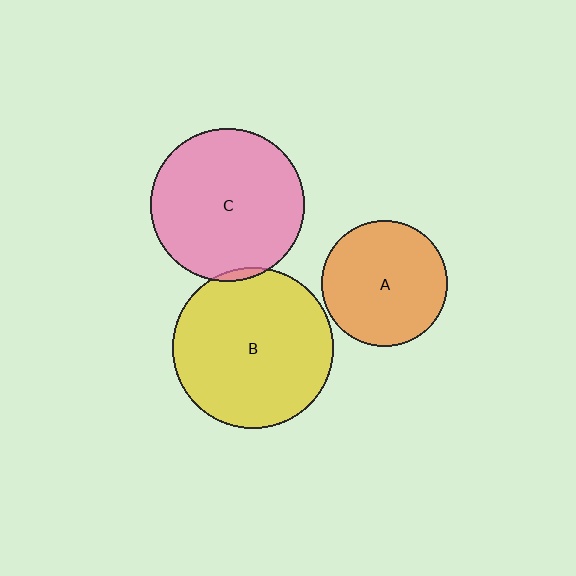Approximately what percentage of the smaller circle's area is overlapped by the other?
Approximately 5%.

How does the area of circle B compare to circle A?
Approximately 1.6 times.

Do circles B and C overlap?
Yes.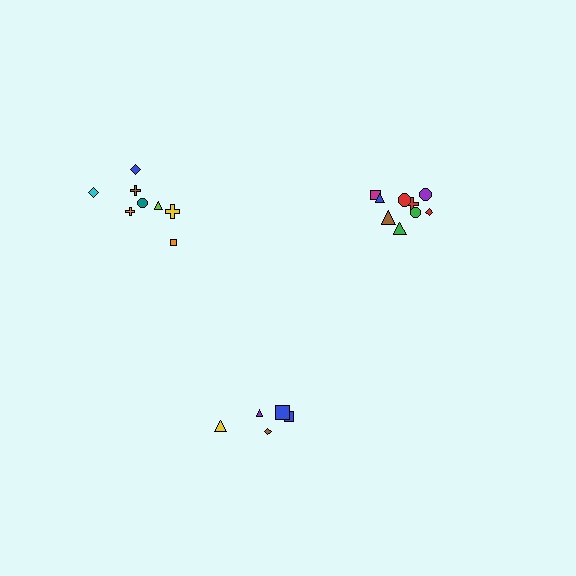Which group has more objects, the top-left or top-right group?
The top-right group.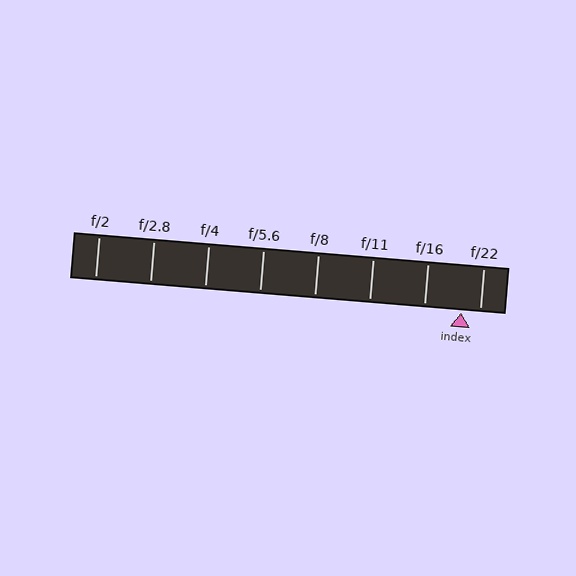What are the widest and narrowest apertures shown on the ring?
The widest aperture shown is f/2 and the narrowest is f/22.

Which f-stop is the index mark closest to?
The index mark is closest to f/22.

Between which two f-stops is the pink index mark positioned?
The index mark is between f/16 and f/22.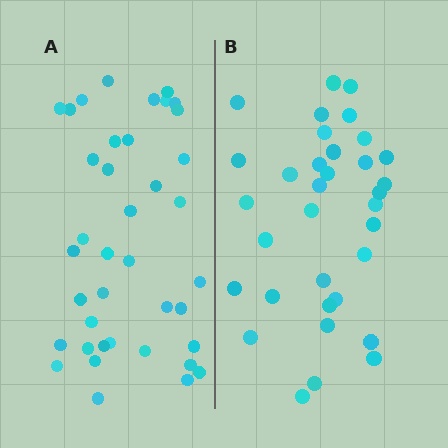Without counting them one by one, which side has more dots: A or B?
Region A (the left region) has more dots.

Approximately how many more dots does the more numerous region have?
Region A has about 5 more dots than region B.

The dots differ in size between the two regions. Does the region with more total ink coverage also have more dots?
No. Region B has more total ink coverage because its dots are larger, but region A actually contains more individual dots. Total area can be misleading — the number of items is what matters here.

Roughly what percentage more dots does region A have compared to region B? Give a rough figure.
About 15% more.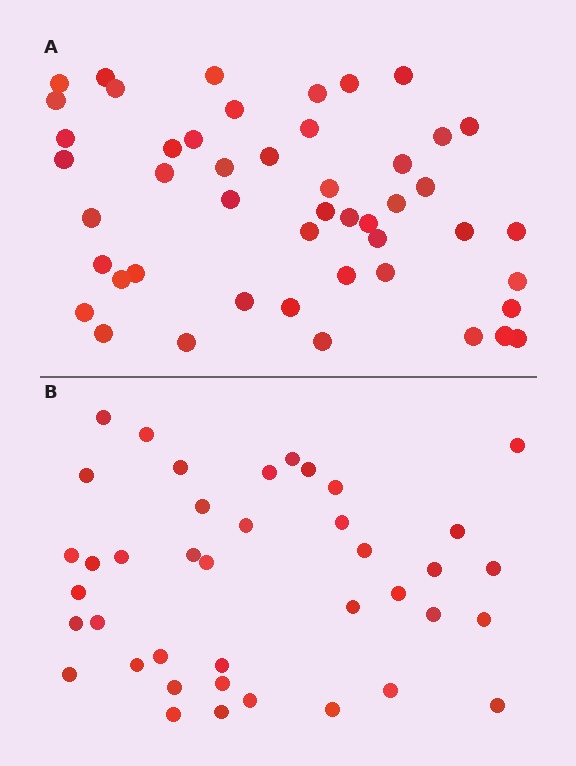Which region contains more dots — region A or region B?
Region A (the top region) has more dots.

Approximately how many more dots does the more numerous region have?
Region A has roughly 8 or so more dots than region B.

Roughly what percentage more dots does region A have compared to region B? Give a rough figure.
About 20% more.